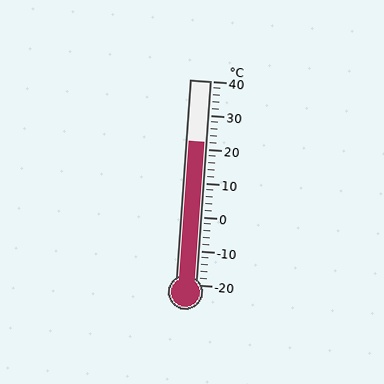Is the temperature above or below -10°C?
The temperature is above -10°C.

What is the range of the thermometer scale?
The thermometer scale ranges from -20°C to 40°C.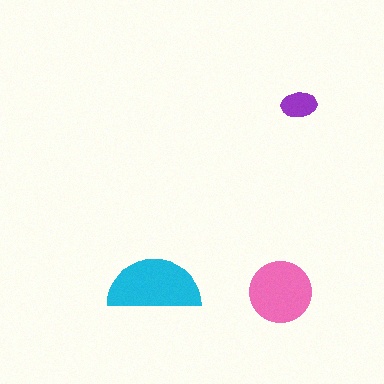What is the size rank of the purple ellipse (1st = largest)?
3rd.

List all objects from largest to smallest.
The cyan semicircle, the pink circle, the purple ellipse.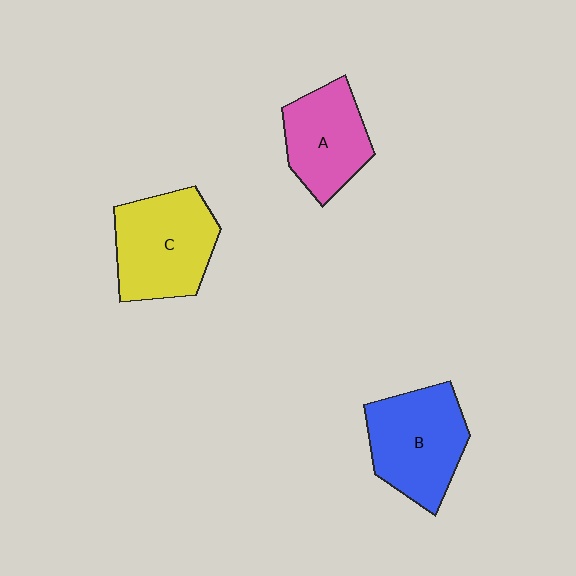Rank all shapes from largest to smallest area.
From largest to smallest: C (yellow), B (blue), A (pink).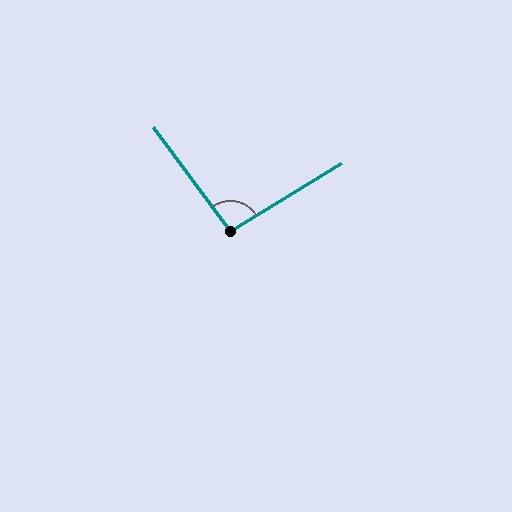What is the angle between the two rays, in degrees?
Approximately 95 degrees.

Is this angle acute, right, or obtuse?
It is approximately a right angle.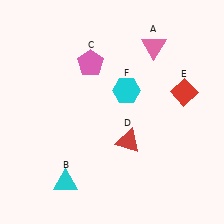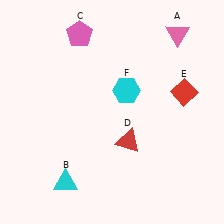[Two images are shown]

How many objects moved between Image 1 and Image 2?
2 objects moved between the two images.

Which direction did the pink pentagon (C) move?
The pink pentagon (C) moved up.